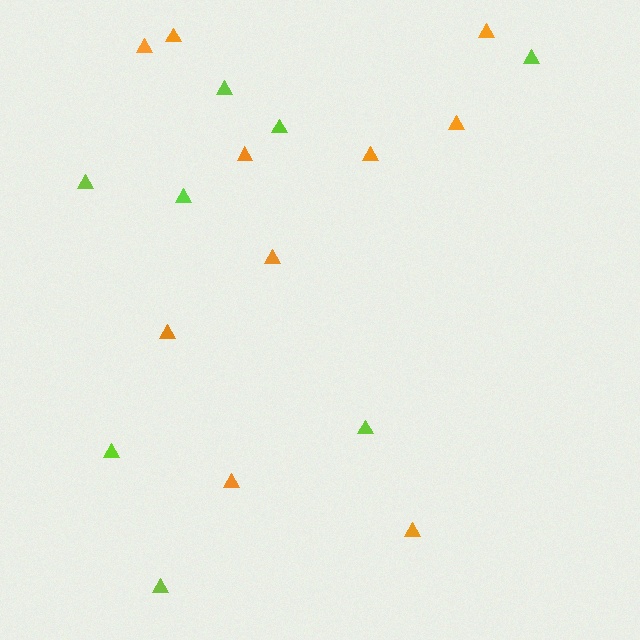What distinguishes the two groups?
There are 2 groups: one group of orange triangles (10) and one group of lime triangles (8).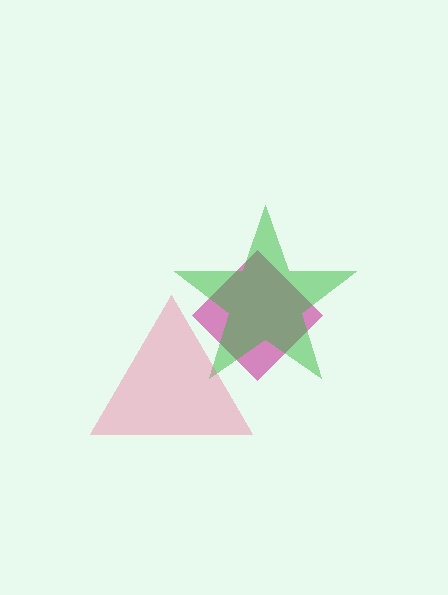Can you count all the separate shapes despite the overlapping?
Yes, there are 3 separate shapes.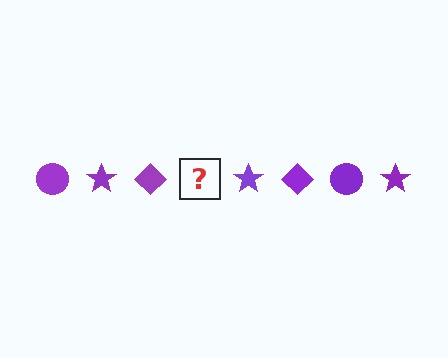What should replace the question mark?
The question mark should be replaced with a purple circle.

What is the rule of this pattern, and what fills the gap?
The rule is that the pattern cycles through circle, star, diamond shapes in purple. The gap should be filled with a purple circle.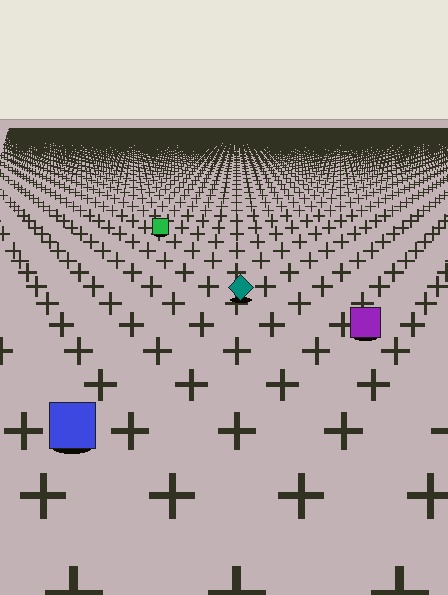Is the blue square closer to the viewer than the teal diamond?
Yes. The blue square is closer — you can tell from the texture gradient: the ground texture is coarser near it.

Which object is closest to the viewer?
The blue square is closest. The texture marks near it are larger and more spread out.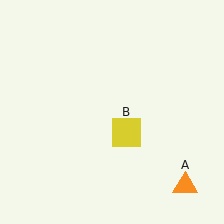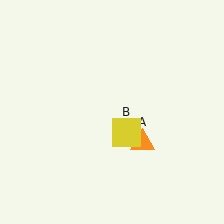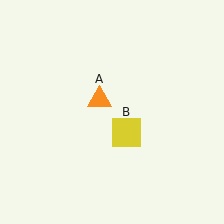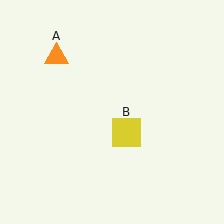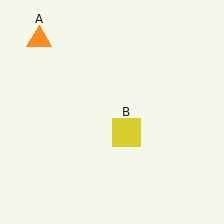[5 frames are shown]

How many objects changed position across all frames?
1 object changed position: orange triangle (object A).